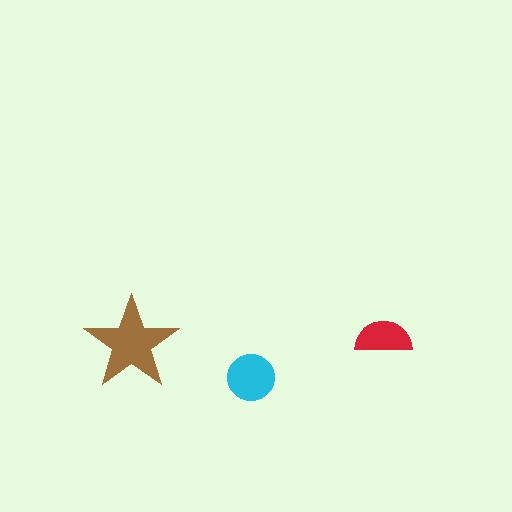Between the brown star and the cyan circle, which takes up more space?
The brown star.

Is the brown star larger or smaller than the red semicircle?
Larger.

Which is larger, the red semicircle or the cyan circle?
The cyan circle.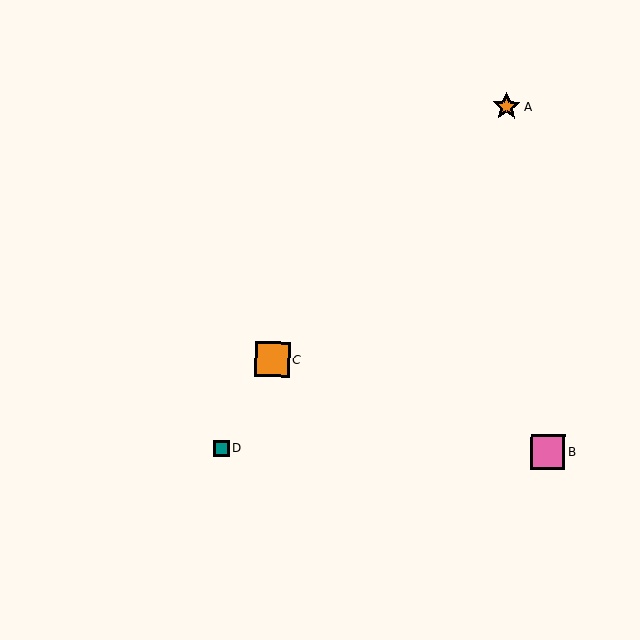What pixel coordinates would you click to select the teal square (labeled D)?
Click at (222, 448) to select the teal square D.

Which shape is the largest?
The orange square (labeled C) is the largest.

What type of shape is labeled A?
Shape A is an orange star.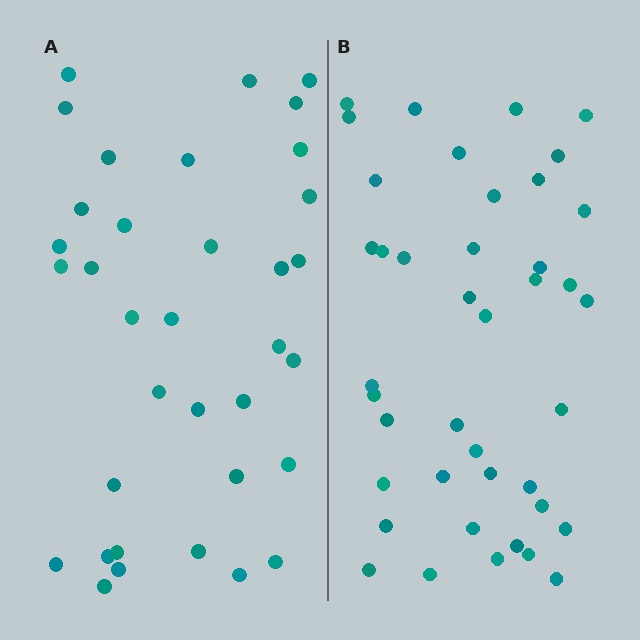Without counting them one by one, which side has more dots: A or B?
Region B (the right region) has more dots.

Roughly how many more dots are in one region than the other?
Region B has about 6 more dots than region A.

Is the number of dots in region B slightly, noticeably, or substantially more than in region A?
Region B has only slightly more — the two regions are fairly close. The ratio is roughly 1.2 to 1.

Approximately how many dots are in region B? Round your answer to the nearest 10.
About 40 dots. (The exact count is 41, which rounds to 40.)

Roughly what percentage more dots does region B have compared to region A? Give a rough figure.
About 15% more.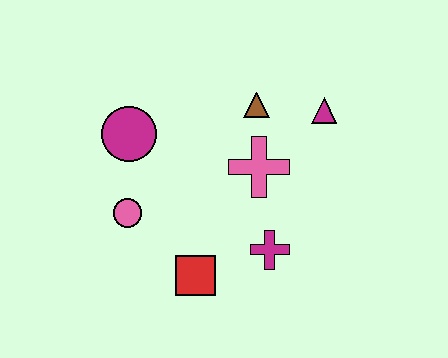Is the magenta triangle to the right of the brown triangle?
Yes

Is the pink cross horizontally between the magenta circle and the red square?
No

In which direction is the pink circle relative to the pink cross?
The pink circle is to the left of the pink cross.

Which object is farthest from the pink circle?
The magenta triangle is farthest from the pink circle.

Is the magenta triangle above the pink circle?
Yes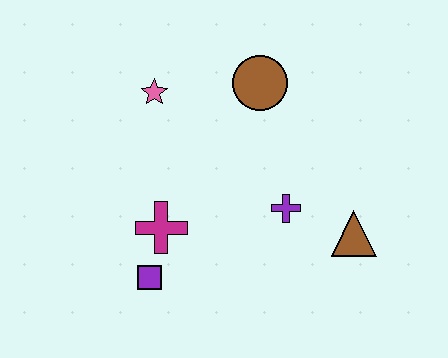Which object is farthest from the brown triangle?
The pink star is farthest from the brown triangle.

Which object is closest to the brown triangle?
The purple cross is closest to the brown triangle.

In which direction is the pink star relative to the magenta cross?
The pink star is above the magenta cross.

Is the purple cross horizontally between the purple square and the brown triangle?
Yes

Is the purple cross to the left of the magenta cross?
No